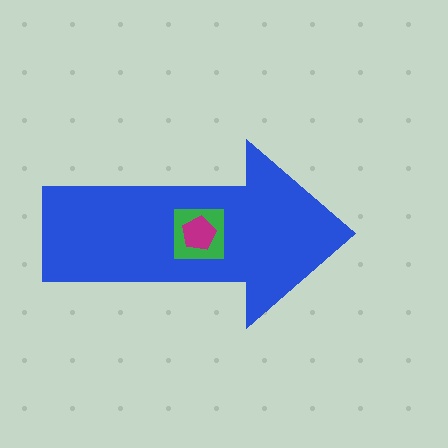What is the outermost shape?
The blue arrow.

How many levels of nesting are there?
3.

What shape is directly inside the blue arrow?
The green square.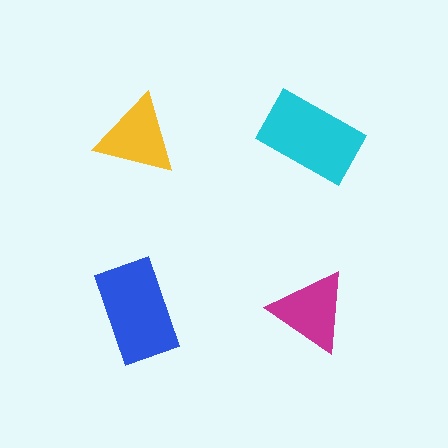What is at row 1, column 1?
A yellow triangle.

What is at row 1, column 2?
A cyan rectangle.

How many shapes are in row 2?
2 shapes.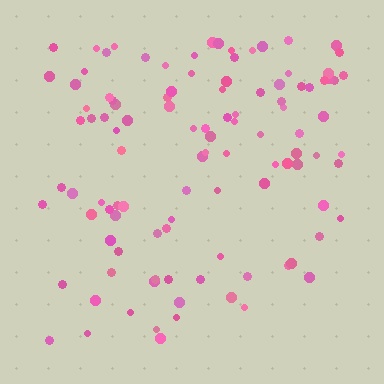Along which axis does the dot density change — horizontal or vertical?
Vertical.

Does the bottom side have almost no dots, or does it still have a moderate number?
Still a moderate number, just noticeably fewer than the top.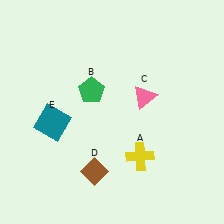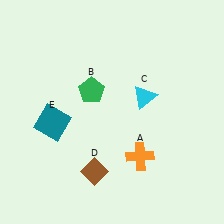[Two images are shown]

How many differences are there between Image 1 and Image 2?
There are 2 differences between the two images.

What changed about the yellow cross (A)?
In Image 1, A is yellow. In Image 2, it changed to orange.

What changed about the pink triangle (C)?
In Image 1, C is pink. In Image 2, it changed to cyan.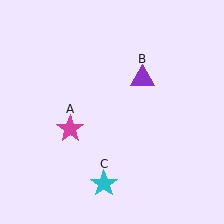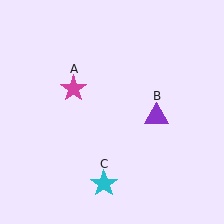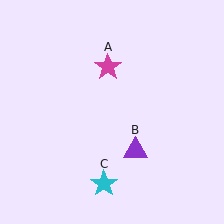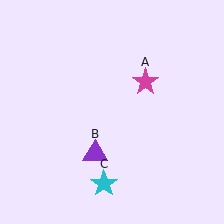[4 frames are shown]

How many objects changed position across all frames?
2 objects changed position: magenta star (object A), purple triangle (object B).